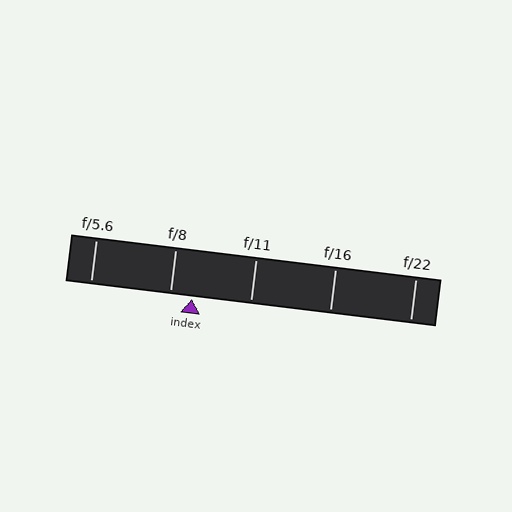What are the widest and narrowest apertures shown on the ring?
The widest aperture shown is f/5.6 and the narrowest is f/22.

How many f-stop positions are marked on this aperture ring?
There are 5 f-stop positions marked.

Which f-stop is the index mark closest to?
The index mark is closest to f/8.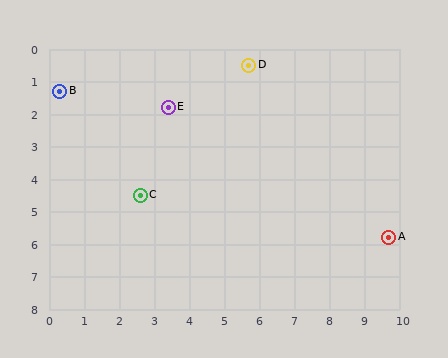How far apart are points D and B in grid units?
Points D and B are about 5.5 grid units apart.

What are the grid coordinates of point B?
Point B is at approximately (0.3, 1.3).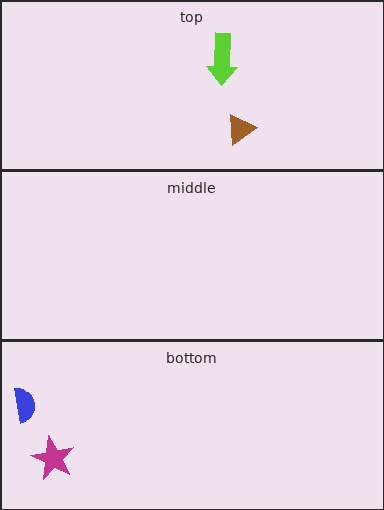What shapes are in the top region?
The brown triangle, the lime arrow.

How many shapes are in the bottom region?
2.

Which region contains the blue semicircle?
The bottom region.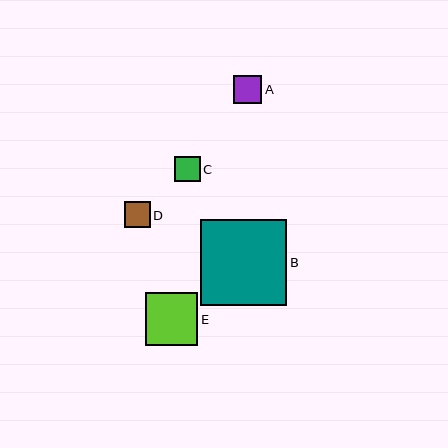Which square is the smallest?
Square C is the smallest with a size of approximately 25 pixels.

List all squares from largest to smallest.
From largest to smallest: B, E, A, D, C.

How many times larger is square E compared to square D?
Square E is approximately 2.0 times the size of square D.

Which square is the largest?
Square B is the largest with a size of approximately 86 pixels.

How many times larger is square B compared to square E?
Square B is approximately 1.6 times the size of square E.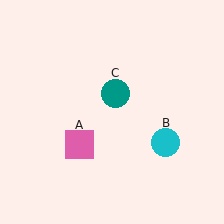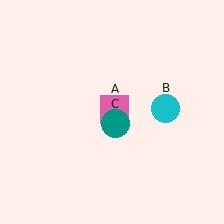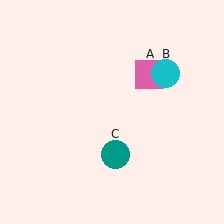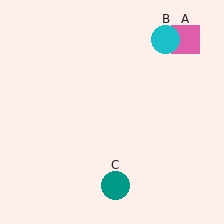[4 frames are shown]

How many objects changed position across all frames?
3 objects changed position: pink square (object A), cyan circle (object B), teal circle (object C).